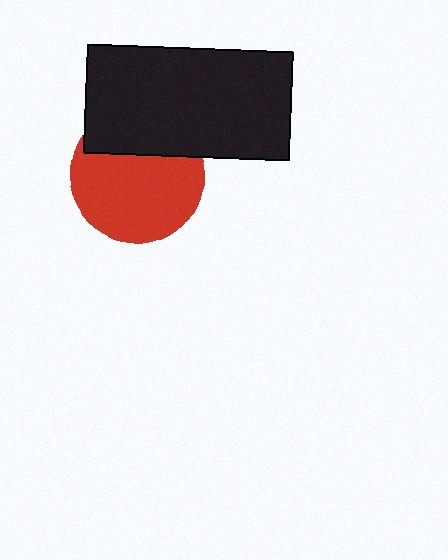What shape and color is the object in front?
The object in front is a black rectangle.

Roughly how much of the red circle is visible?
Most of it is visible (roughly 69%).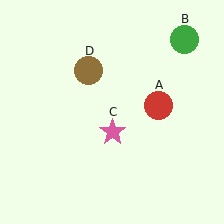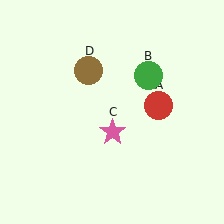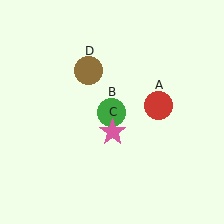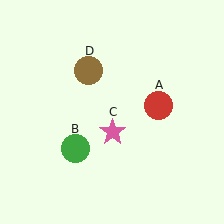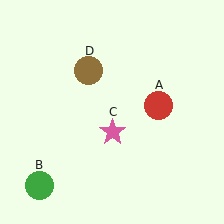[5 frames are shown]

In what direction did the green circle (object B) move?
The green circle (object B) moved down and to the left.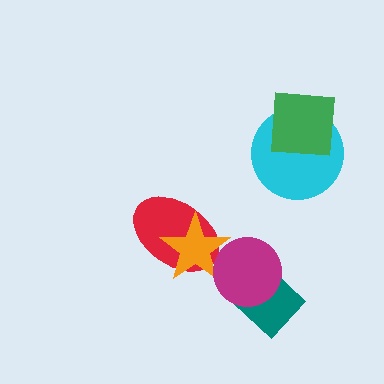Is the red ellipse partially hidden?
Yes, it is partially covered by another shape.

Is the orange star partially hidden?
Yes, it is partially covered by another shape.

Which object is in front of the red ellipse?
The orange star is in front of the red ellipse.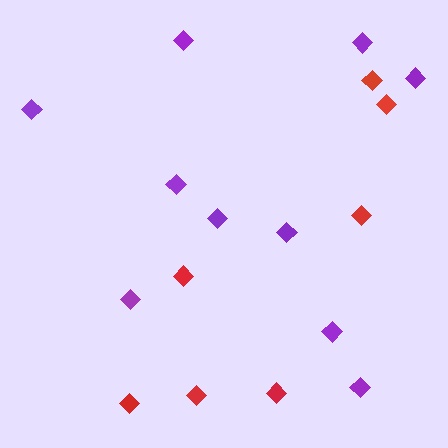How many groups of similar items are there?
There are 2 groups: one group of red diamonds (7) and one group of purple diamonds (10).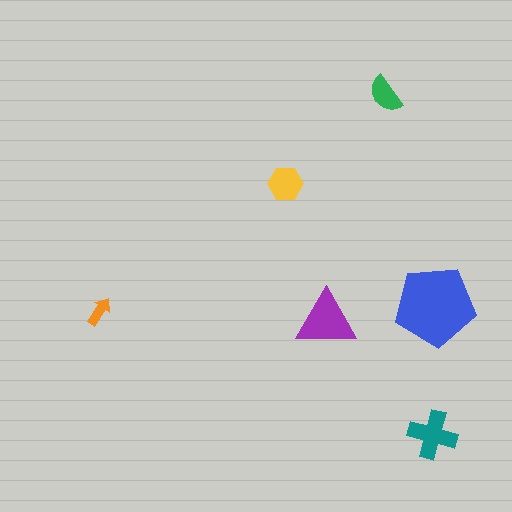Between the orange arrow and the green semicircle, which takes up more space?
The green semicircle.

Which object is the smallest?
The orange arrow.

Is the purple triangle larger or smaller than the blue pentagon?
Smaller.